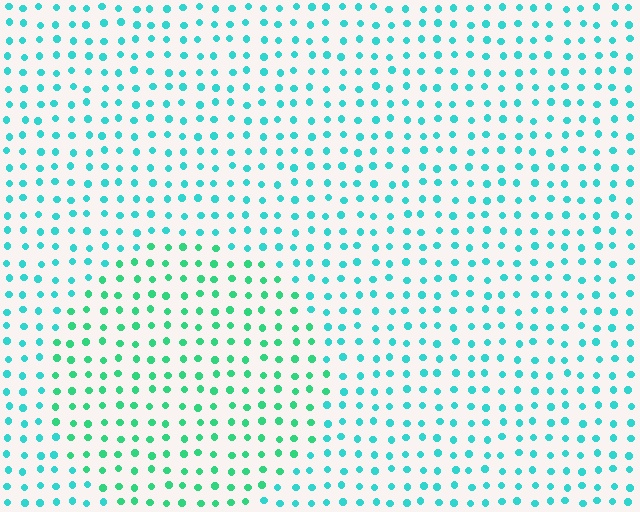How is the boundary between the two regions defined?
The boundary is defined purely by a slight shift in hue (about 29 degrees). Spacing, size, and orientation are identical on both sides.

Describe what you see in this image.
The image is filled with small cyan elements in a uniform arrangement. A circle-shaped region is visible where the elements are tinted to a slightly different hue, forming a subtle color boundary.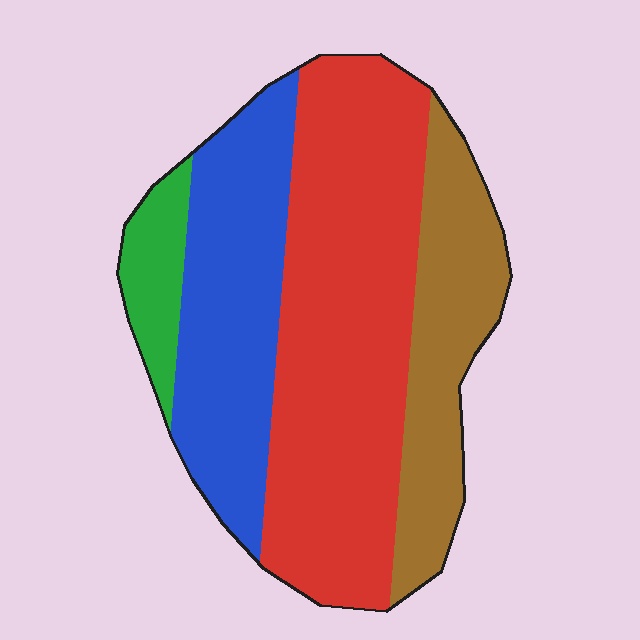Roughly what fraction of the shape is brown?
Brown covers around 20% of the shape.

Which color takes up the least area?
Green, at roughly 5%.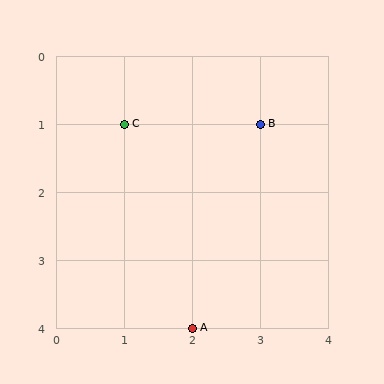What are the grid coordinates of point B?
Point B is at grid coordinates (3, 1).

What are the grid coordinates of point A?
Point A is at grid coordinates (2, 4).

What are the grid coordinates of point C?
Point C is at grid coordinates (1, 1).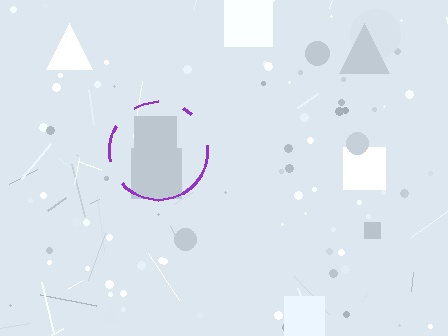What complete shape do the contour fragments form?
The contour fragments form a circle.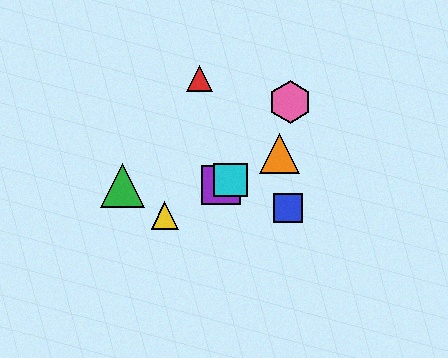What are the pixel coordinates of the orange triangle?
The orange triangle is at (279, 154).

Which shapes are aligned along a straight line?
The yellow triangle, the purple square, the orange triangle, the cyan square are aligned along a straight line.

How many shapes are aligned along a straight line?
4 shapes (the yellow triangle, the purple square, the orange triangle, the cyan square) are aligned along a straight line.